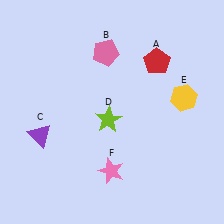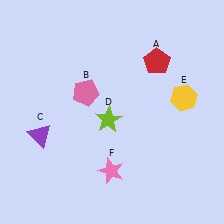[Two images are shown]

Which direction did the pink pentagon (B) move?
The pink pentagon (B) moved down.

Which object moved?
The pink pentagon (B) moved down.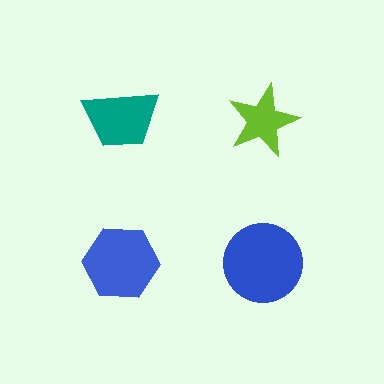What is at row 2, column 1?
A blue hexagon.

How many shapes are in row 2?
2 shapes.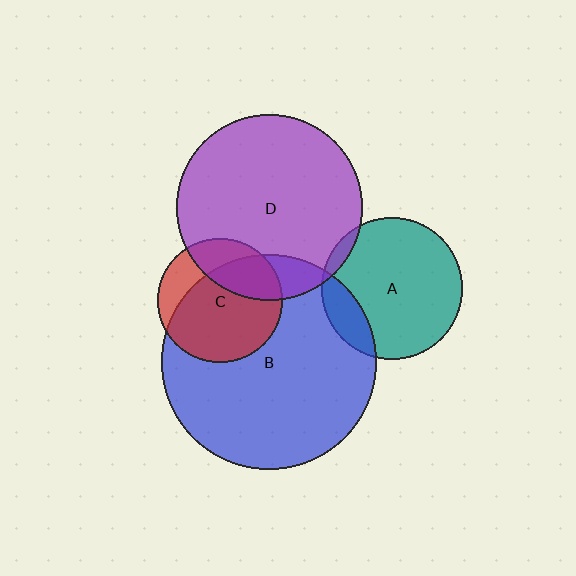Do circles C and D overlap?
Yes.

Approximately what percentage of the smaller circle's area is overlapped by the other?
Approximately 30%.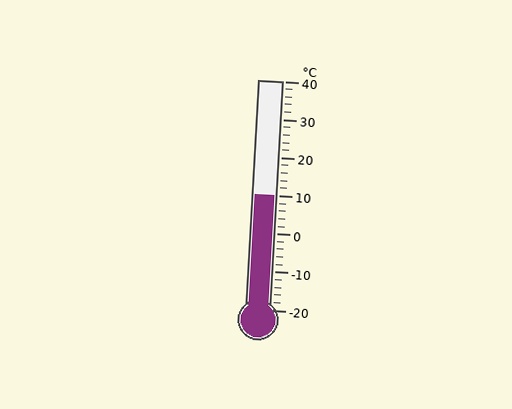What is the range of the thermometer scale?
The thermometer scale ranges from -20°C to 40°C.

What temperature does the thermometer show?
The thermometer shows approximately 10°C.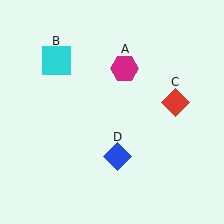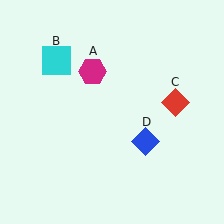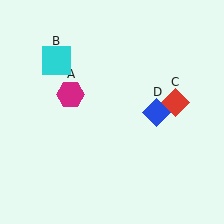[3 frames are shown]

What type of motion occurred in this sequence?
The magenta hexagon (object A), blue diamond (object D) rotated counterclockwise around the center of the scene.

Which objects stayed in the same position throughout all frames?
Cyan square (object B) and red diamond (object C) remained stationary.